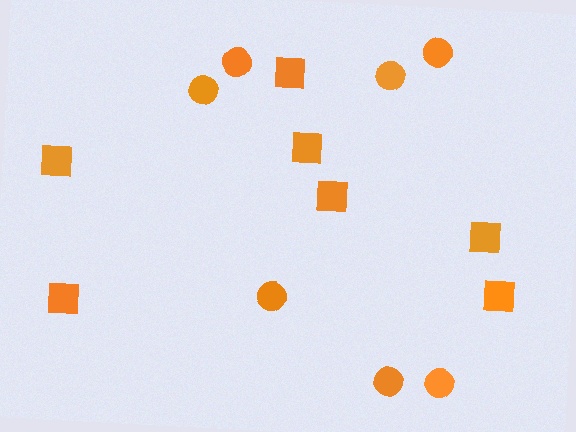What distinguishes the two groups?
There are 2 groups: one group of circles (7) and one group of squares (7).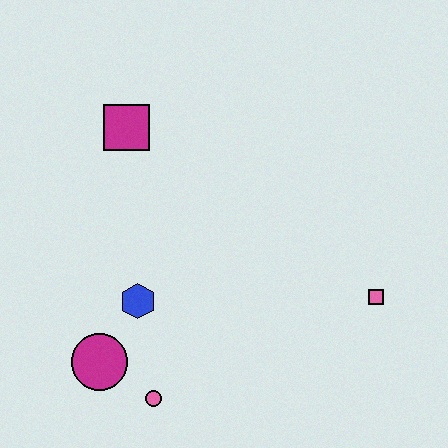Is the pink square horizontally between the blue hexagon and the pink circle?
No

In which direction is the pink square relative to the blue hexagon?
The pink square is to the right of the blue hexagon.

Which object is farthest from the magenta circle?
The pink square is farthest from the magenta circle.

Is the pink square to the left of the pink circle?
No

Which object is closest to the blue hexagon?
The magenta circle is closest to the blue hexagon.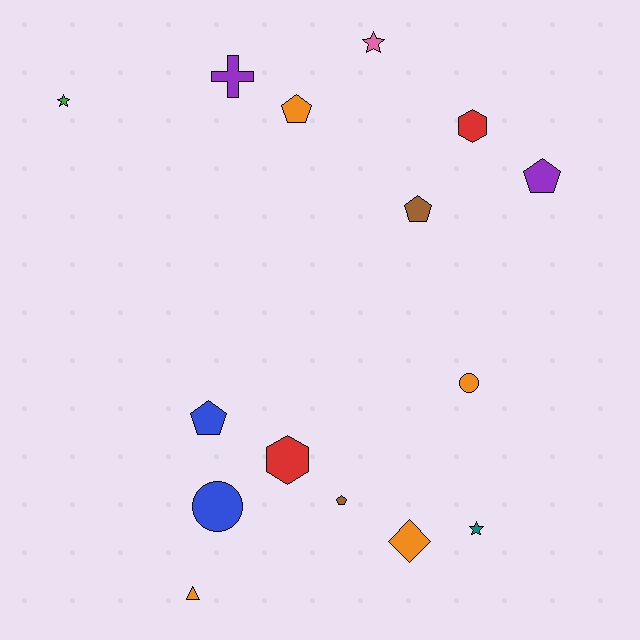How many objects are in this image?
There are 15 objects.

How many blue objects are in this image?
There are 2 blue objects.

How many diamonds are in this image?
There is 1 diamond.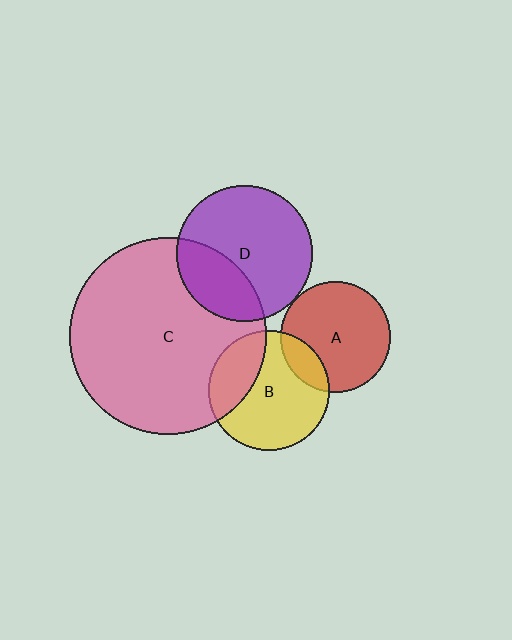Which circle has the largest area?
Circle C (pink).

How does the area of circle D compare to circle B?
Approximately 1.3 times.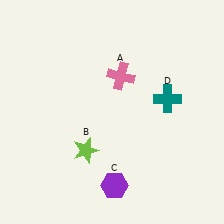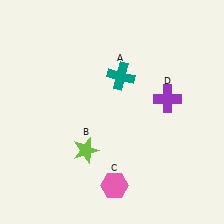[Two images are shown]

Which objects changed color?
A changed from pink to teal. C changed from purple to pink. D changed from teal to purple.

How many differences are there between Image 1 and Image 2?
There are 3 differences between the two images.